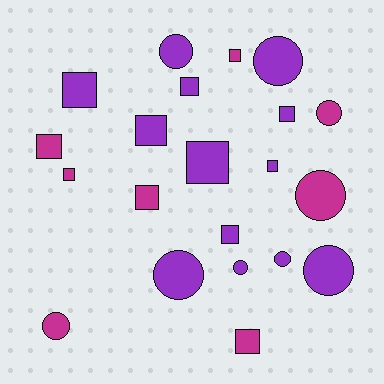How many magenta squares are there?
There are 5 magenta squares.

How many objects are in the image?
There are 21 objects.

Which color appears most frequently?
Purple, with 13 objects.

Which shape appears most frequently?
Square, with 12 objects.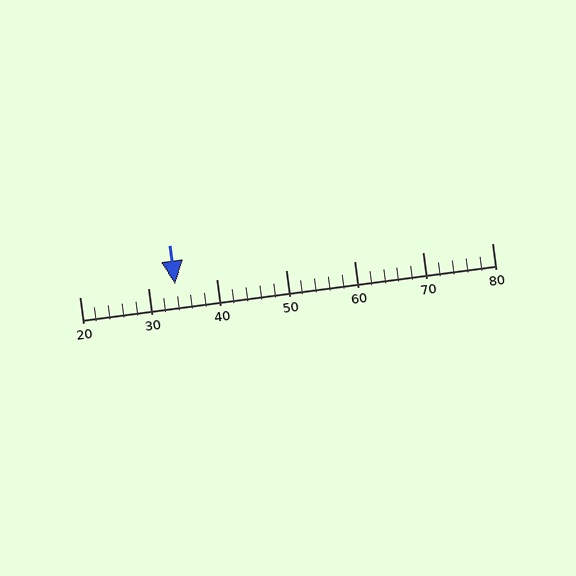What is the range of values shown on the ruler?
The ruler shows values from 20 to 80.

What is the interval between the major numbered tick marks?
The major tick marks are spaced 10 units apart.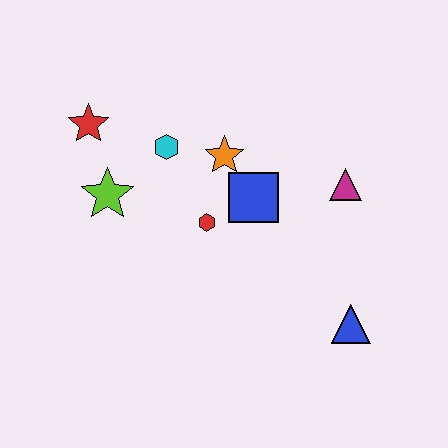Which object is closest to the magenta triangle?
The blue square is closest to the magenta triangle.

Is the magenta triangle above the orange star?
No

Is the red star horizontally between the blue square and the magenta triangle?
No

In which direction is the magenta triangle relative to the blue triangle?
The magenta triangle is above the blue triangle.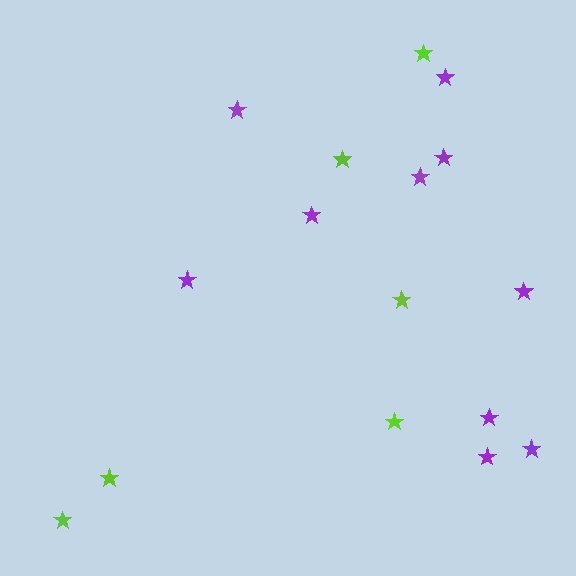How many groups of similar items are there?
There are 2 groups: one group of lime stars (6) and one group of purple stars (10).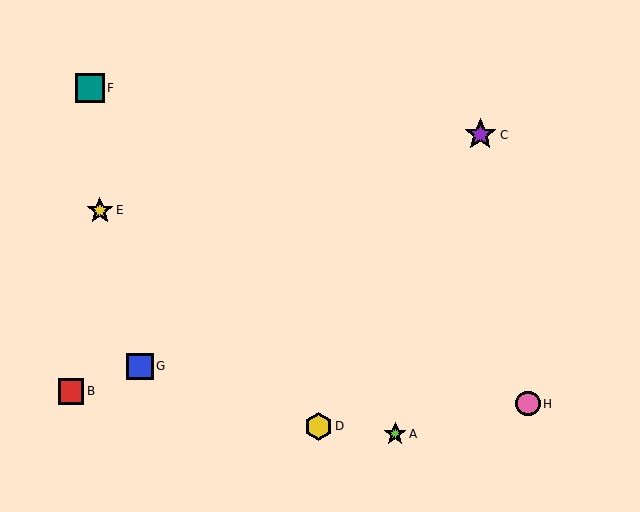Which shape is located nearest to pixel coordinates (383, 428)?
The lime star (labeled A) at (395, 434) is nearest to that location.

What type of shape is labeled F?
Shape F is a teal square.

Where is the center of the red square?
The center of the red square is at (71, 391).